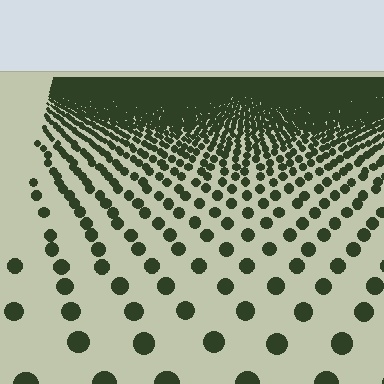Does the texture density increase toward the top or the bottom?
Density increases toward the top.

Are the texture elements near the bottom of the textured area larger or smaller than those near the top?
Larger. Near the bottom, elements are closer to the viewer and appear at a bigger on-screen size.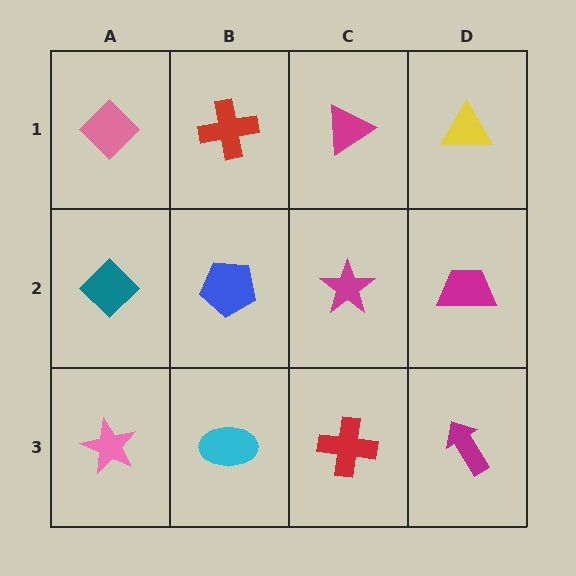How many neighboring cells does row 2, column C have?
4.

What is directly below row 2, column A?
A pink star.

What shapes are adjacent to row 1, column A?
A teal diamond (row 2, column A), a red cross (row 1, column B).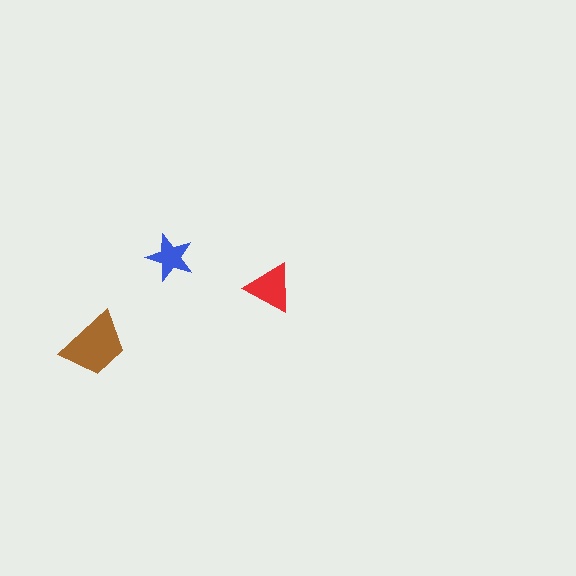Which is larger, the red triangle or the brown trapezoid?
The brown trapezoid.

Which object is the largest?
The brown trapezoid.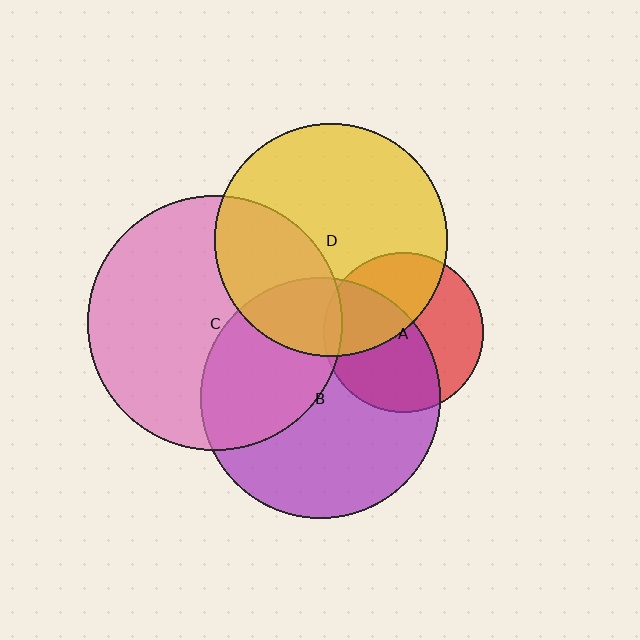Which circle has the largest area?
Circle C (pink).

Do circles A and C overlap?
Yes.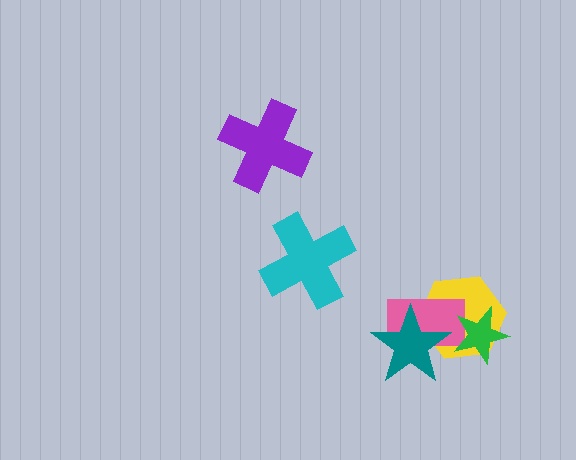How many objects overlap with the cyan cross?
0 objects overlap with the cyan cross.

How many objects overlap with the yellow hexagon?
3 objects overlap with the yellow hexagon.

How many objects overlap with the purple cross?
0 objects overlap with the purple cross.